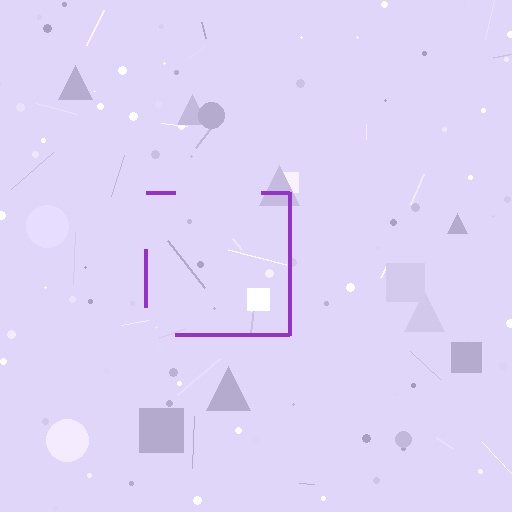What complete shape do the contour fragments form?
The contour fragments form a square.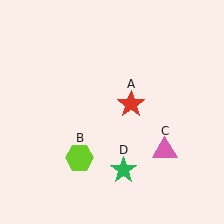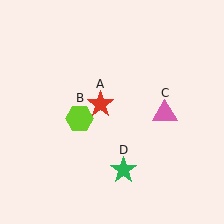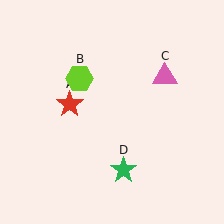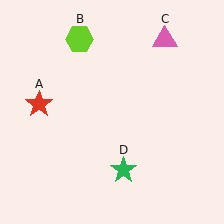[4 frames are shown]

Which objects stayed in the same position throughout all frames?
Green star (object D) remained stationary.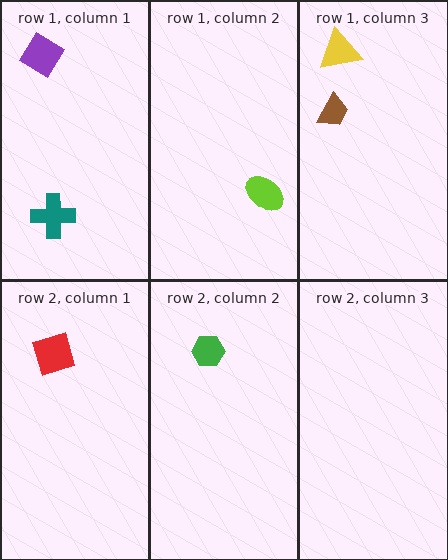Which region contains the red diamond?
The row 2, column 1 region.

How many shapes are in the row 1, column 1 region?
2.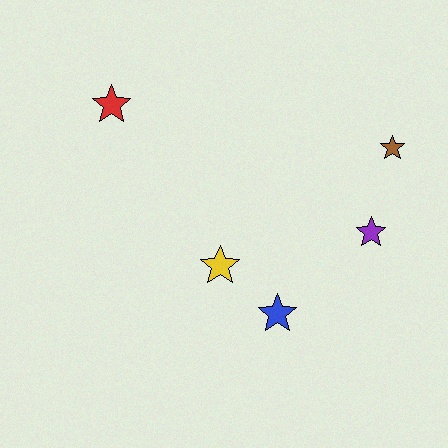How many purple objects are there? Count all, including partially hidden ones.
There is 1 purple object.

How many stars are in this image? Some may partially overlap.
There are 5 stars.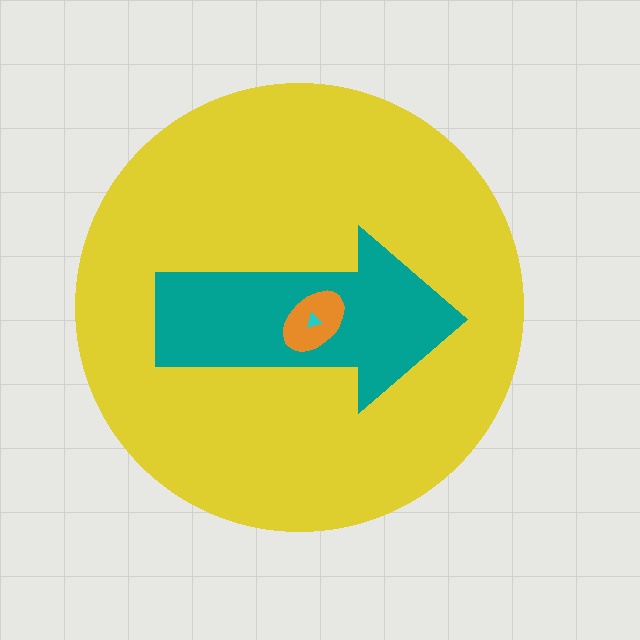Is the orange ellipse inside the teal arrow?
Yes.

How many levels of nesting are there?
4.